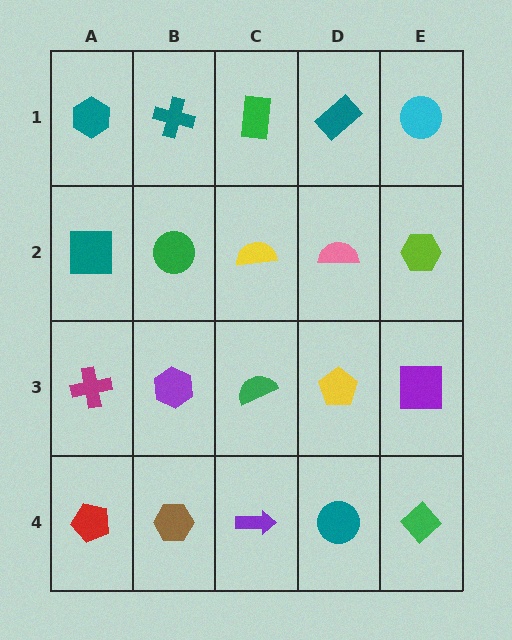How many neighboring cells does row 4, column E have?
2.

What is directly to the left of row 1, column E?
A teal rectangle.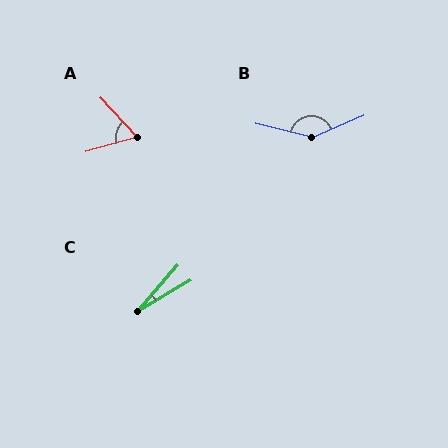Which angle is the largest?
B, at approximately 143 degrees.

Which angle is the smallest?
C, at approximately 18 degrees.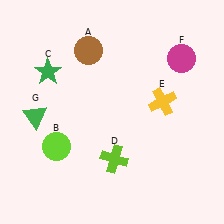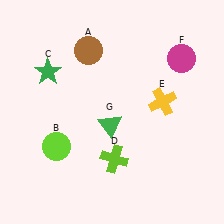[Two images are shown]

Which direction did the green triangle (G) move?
The green triangle (G) moved right.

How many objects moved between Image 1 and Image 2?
1 object moved between the two images.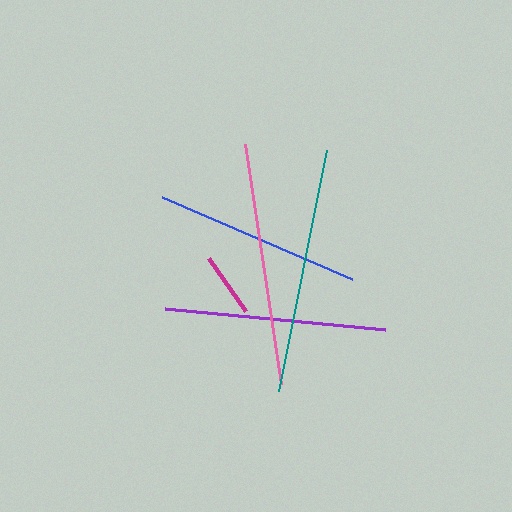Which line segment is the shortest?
The magenta line is the shortest at approximately 65 pixels.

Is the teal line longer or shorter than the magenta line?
The teal line is longer than the magenta line.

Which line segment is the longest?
The teal line is the longest at approximately 246 pixels.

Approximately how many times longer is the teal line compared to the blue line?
The teal line is approximately 1.2 times the length of the blue line.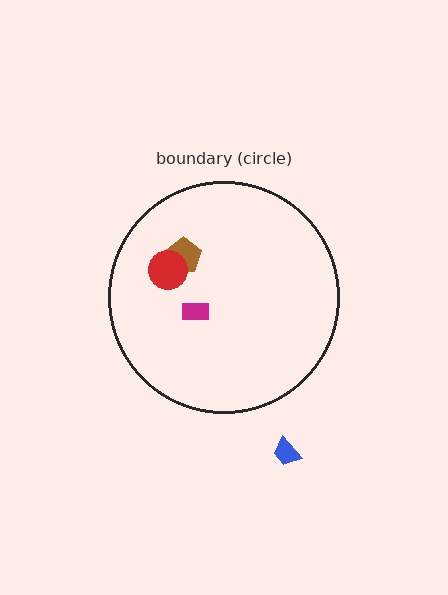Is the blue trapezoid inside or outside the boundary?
Outside.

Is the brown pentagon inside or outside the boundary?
Inside.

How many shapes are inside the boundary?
3 inside, 1 outside.